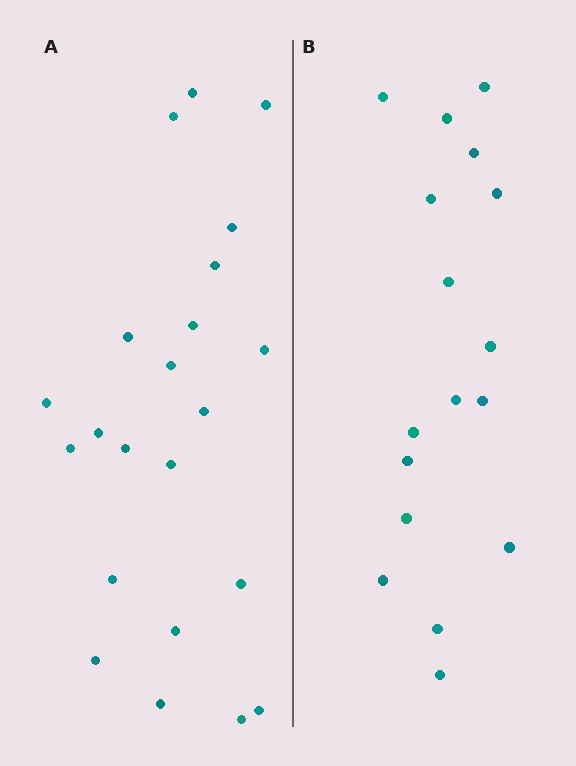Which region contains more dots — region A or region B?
Region A (the left region) has more dots.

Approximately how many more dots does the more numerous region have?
Region A has about 5 more dots than region B.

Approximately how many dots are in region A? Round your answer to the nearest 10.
About 20 dots. (The exact count is 22, which rounds to 20.)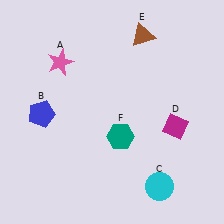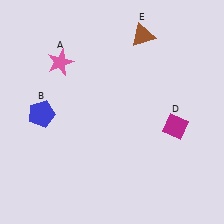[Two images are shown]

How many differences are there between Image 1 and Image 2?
There are 2 differences between the two images.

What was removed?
The teal hexagon (F), the cyan circle (C) were removed in Image 2.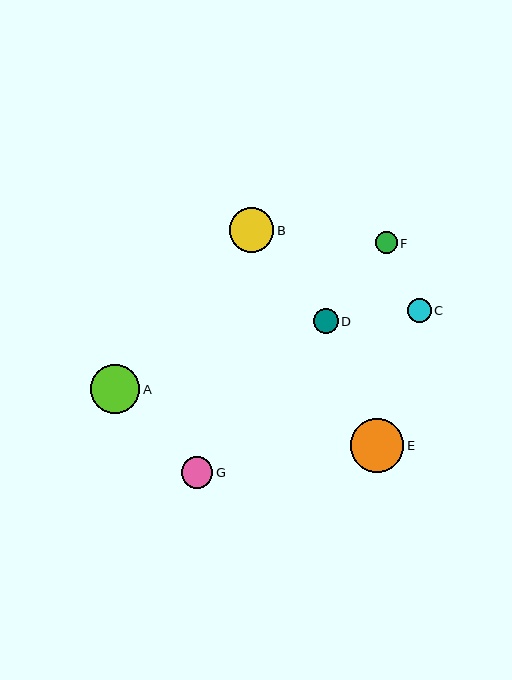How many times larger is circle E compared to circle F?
Circle E is approximately 2.5 times the size of circle F.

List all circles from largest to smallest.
From largest to smallest: E, A, B, G, D, C, F.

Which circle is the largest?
Circle E is the largest with a size of approximately 53 pixels.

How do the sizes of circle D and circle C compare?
Circle D and circle C are approximately the same size.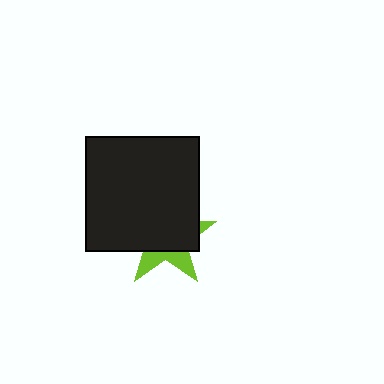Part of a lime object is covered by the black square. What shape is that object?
It is a star.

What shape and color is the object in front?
The object in front is a black square.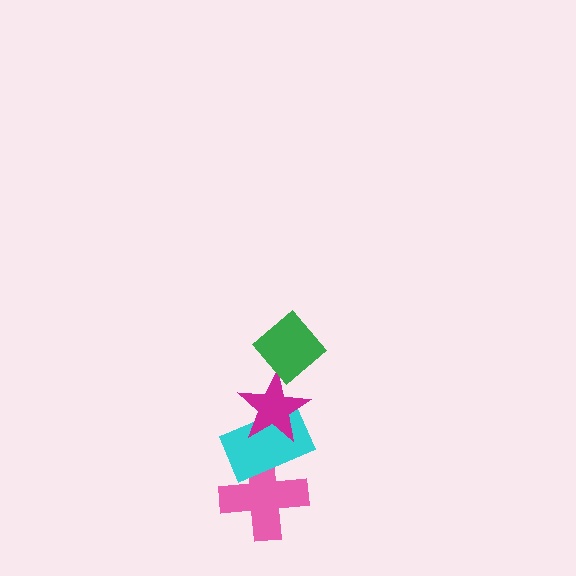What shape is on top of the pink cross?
The cyan rectangle is on top of the pink cross.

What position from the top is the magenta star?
The magenta star is 2nd from the top.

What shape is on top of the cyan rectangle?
The magenta star is on top of the cyan rectangle.